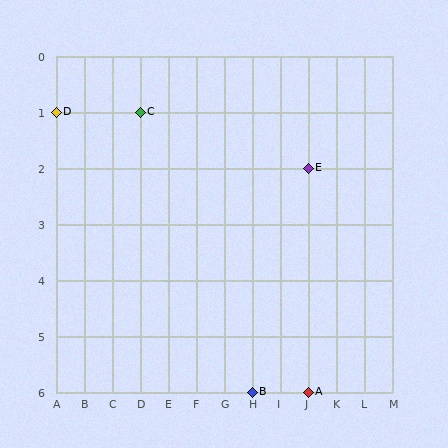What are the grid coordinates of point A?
Point A is at grid coordinates (J, 6).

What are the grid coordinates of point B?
Point B is at grid coordinates (H, 6).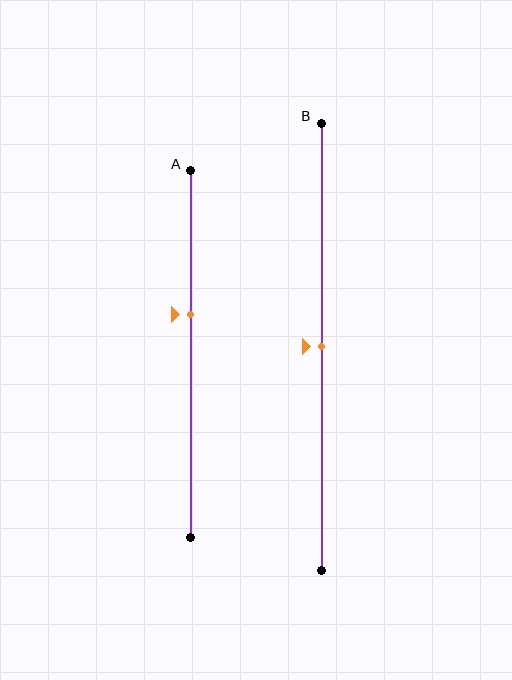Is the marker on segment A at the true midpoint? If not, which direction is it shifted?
No, the marker on segment A is shifted upward by about 11% of the segment length.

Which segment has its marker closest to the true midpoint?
Segment B has its marker closest to the true midpoint.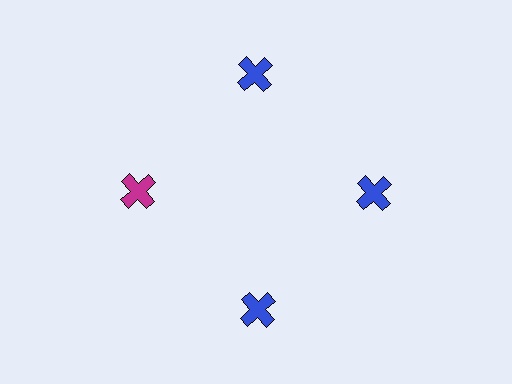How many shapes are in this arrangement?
There are 4 shapes arranged in a ring pattern.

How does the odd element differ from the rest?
It has a different color: magenta instead of blue.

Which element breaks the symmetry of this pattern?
The magenta cross at roughly the 9 o'clock position breaks the symmetry. All other shapes are blue crosses.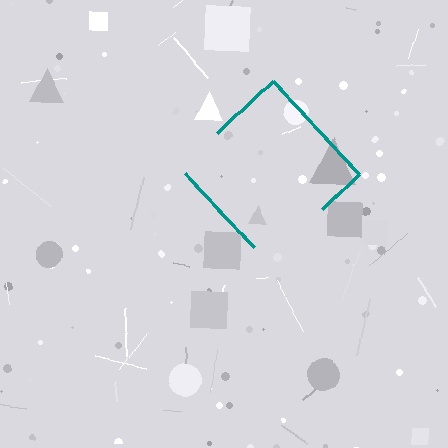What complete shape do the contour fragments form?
The contour fragments form a diamond.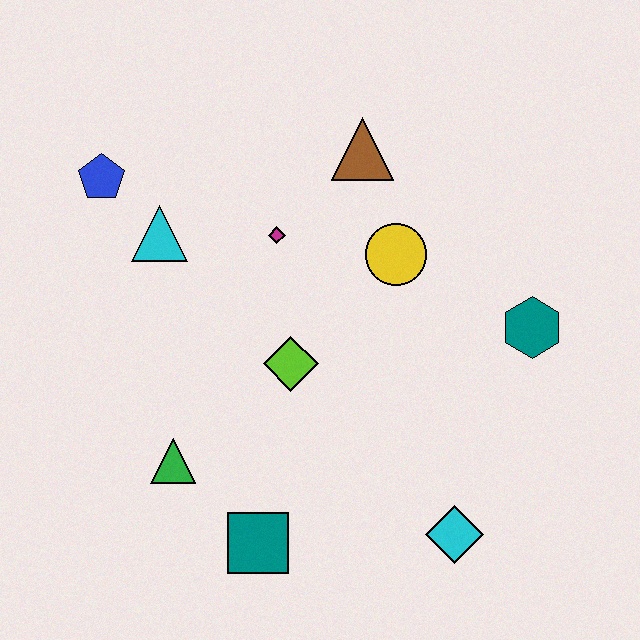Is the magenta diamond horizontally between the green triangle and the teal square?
No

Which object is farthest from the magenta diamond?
The cyan diamond is farthest from the magenta diamond.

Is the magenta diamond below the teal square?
No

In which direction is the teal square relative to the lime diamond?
The teal square is below the lime diamond.